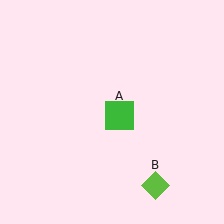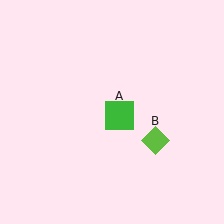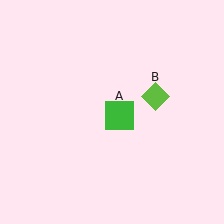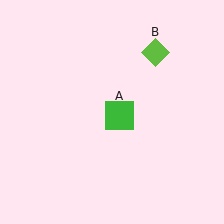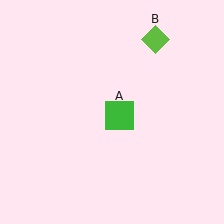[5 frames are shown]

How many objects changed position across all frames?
1 object changed position: lime diamond (object B).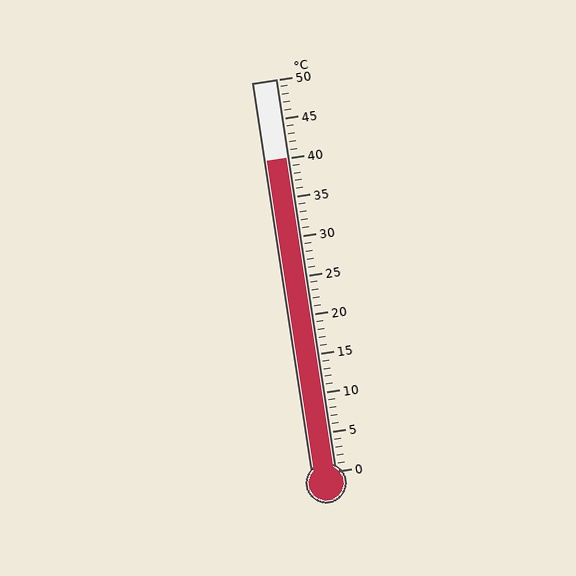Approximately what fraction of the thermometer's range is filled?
The thermometer is filled to approximately 80% of its range.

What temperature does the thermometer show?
The thermometer shows approximately 40°C.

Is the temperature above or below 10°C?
The temperature is above 10°C.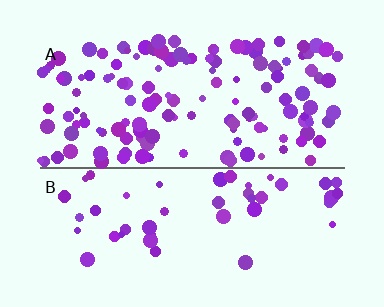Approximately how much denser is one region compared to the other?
Approximately 2.7× — region A over region B.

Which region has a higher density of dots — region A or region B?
A (the top).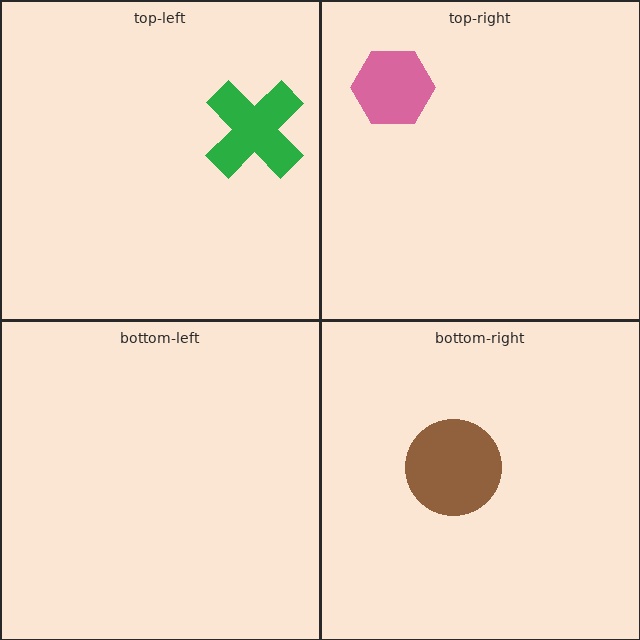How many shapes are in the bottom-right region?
1.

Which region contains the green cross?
The top-left region.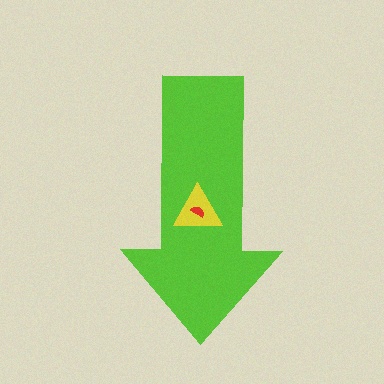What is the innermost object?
The red semicircle.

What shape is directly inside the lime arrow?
The yellow triangle.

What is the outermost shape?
The lime arrow.